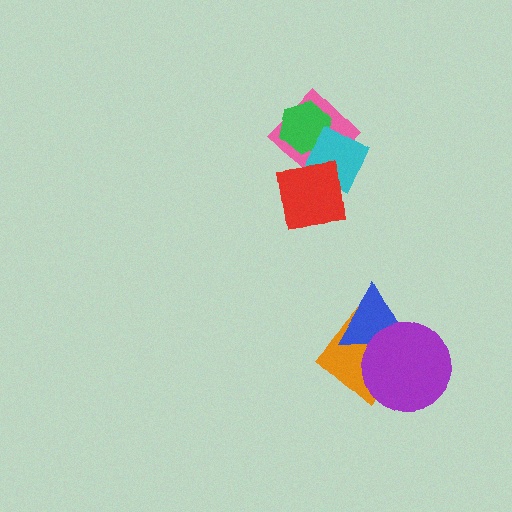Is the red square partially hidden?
No, no other shape covers it.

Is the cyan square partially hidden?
Yes, it is partially covered by another shape.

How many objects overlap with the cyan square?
3 objects overlap with the cyan square.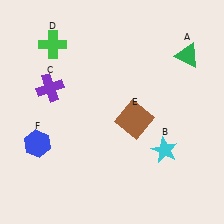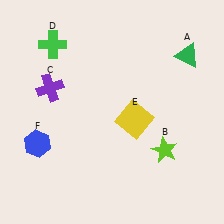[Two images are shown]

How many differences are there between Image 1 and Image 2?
There are 2 differences between the two images.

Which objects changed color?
B changed from cyan to lime. E changed from brown to yellow.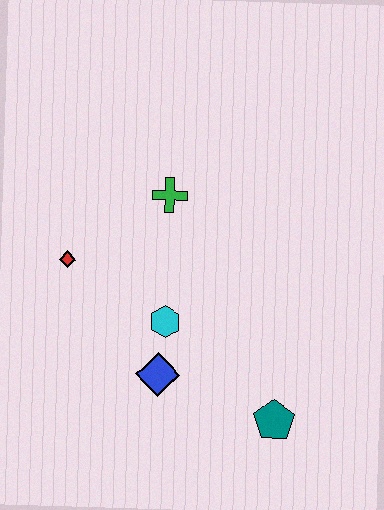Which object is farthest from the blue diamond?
The green cross is farthest from the blue diamond.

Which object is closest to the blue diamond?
The cyan hexagon is closest to the blue diamond.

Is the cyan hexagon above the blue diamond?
Yes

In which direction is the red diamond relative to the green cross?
The red diamond is to the left of the green cross.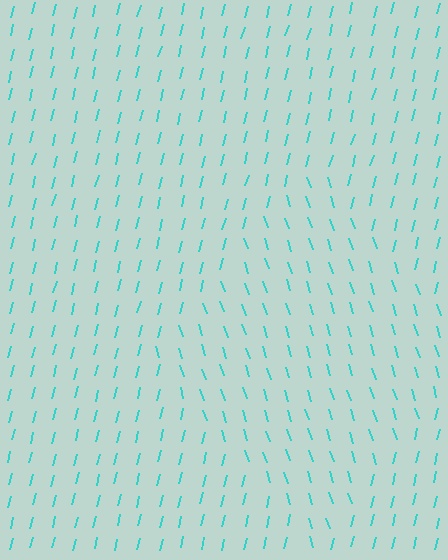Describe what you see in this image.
The image is filled with small cyan line segments. A diamond region in the image has lines oriented differently from the surrounding lines, creating a visible texture boundary.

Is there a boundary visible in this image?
Yes, there is a texture boundary formed by a change in line orientation.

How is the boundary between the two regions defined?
The boundary is defined purely by a change in line orientation (approximately 32 degrees difference). All lines are the same color and thickness.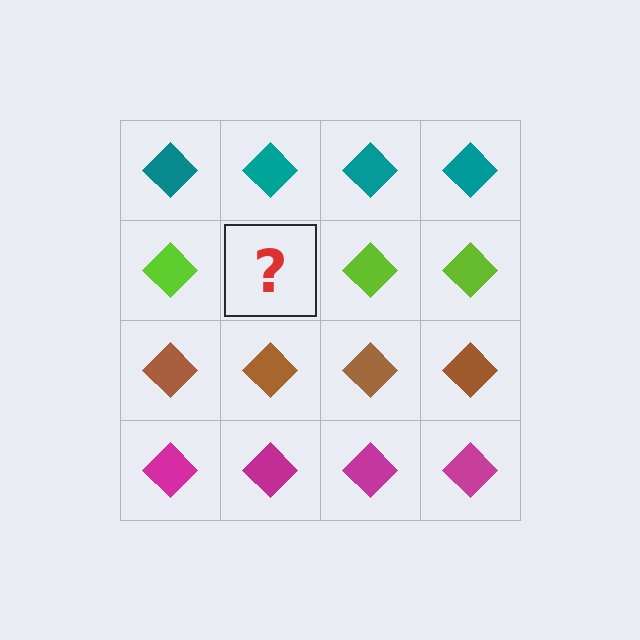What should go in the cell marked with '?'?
The missing cell should contain a lime diamond.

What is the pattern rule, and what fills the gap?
The rule is that each row has a consistent color. The gap should be filled with a lime diamond.